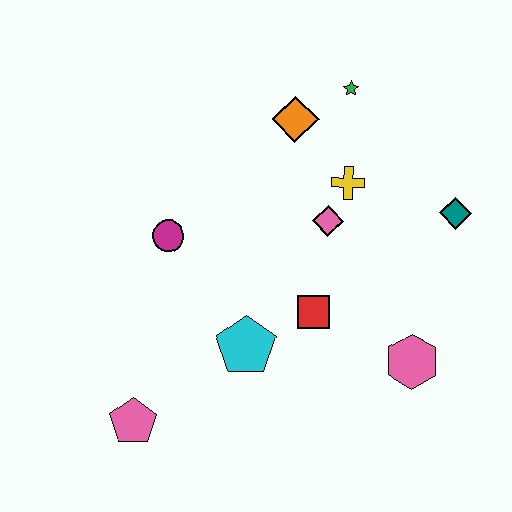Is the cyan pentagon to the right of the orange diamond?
No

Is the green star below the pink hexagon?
No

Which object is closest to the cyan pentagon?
The red square is closest to the cyan pentagon.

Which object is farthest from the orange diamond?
The pink pentagon is farthest from the orange diamond.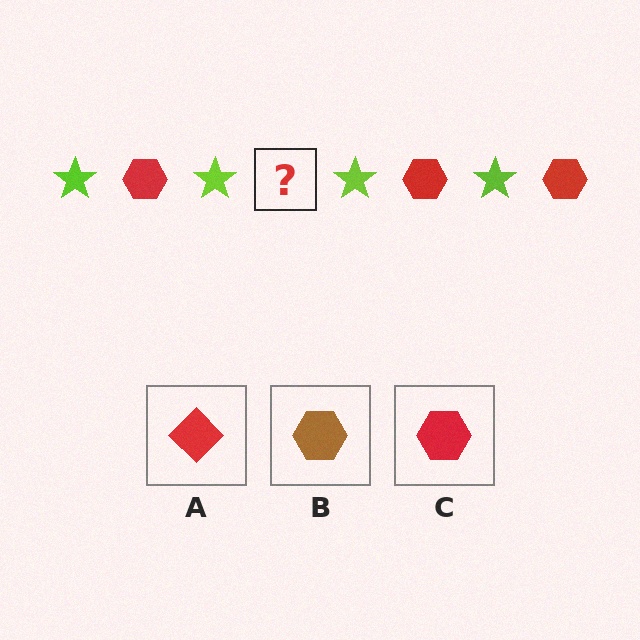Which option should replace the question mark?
Option C.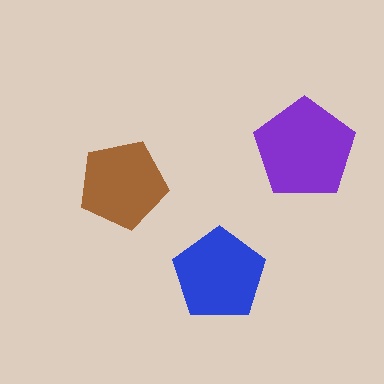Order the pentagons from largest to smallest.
the purple one, the blue one, the brown one.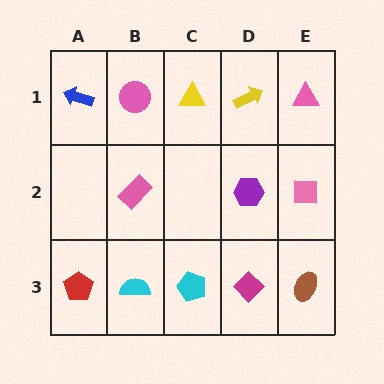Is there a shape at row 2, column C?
No, that cell is empty.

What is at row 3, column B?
A cyan semicircle.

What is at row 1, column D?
A yellow arrow.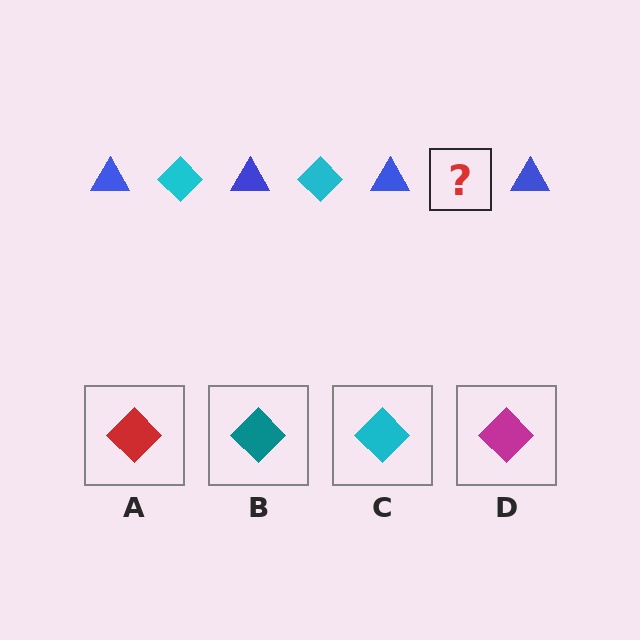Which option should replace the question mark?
Option C.